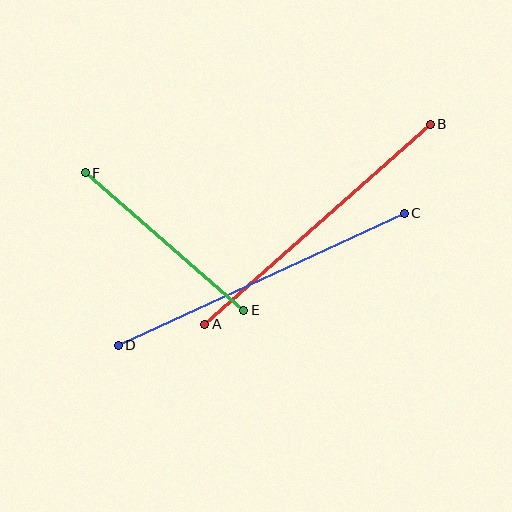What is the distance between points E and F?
The distance is approximately 210 pixels.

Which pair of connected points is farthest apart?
Points C and D are farthest apart.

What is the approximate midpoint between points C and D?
The midpoint is at approximately (261, 279) pixels.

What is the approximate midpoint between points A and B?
The midpoint is at approximately (318, 224) pixels.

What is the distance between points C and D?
The distance is approximately 315 pixels.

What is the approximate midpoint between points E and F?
The midpoint is at approximately (165, 241) pixels.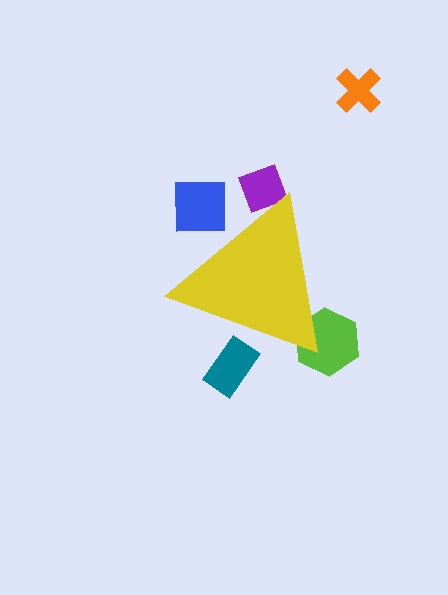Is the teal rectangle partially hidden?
Yes, the teal rectangle is partially hidden behind the yellow triangle.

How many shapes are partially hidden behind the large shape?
4 shapes are partially hidden.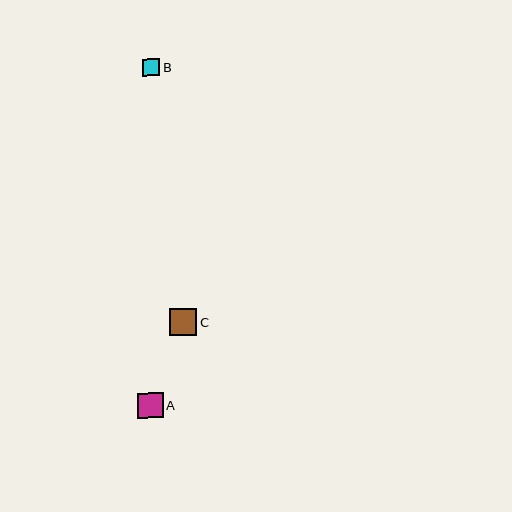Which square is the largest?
Square C is the largest with a size of approximately 27 pixels.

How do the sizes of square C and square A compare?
Square C and square A are approximately the same size.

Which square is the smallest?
Square B is the smallest with a size of approximately 17 pixels.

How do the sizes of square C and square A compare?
Square C and square A are approximately the same size.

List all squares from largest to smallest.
From largest to smallest: C, A, B.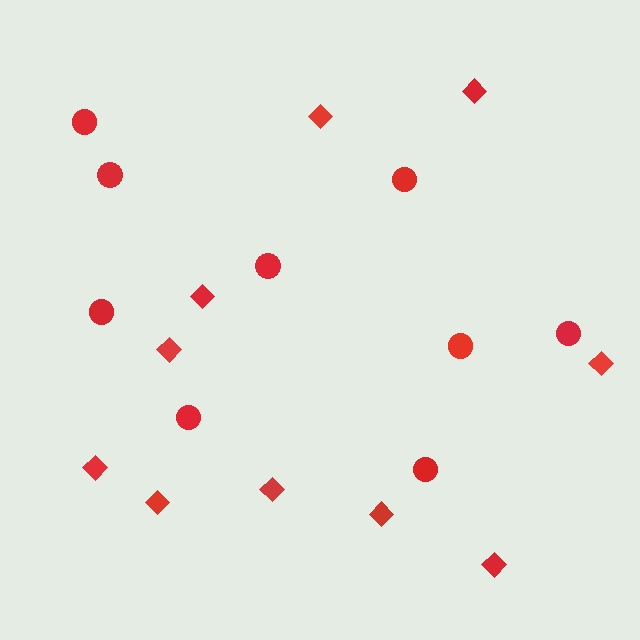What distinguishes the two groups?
There are 2 groups: one group of diamonds (10) and one group of circles (9).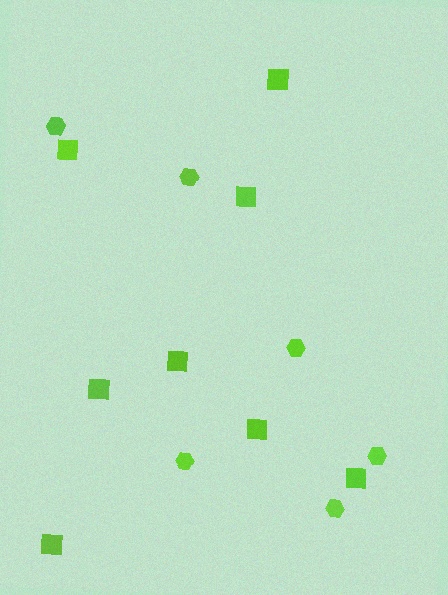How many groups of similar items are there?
There are 2 groups: one group of squares (8) and one group of hexagons (6).